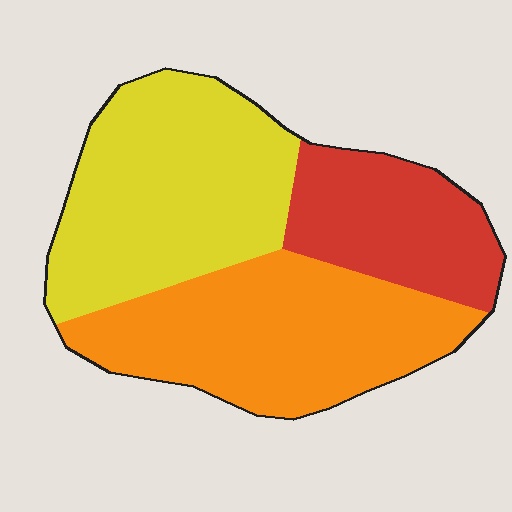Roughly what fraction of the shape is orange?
Orange covers about 40% of the shape.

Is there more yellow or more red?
Yellow.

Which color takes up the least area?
Red, at roughly 20%.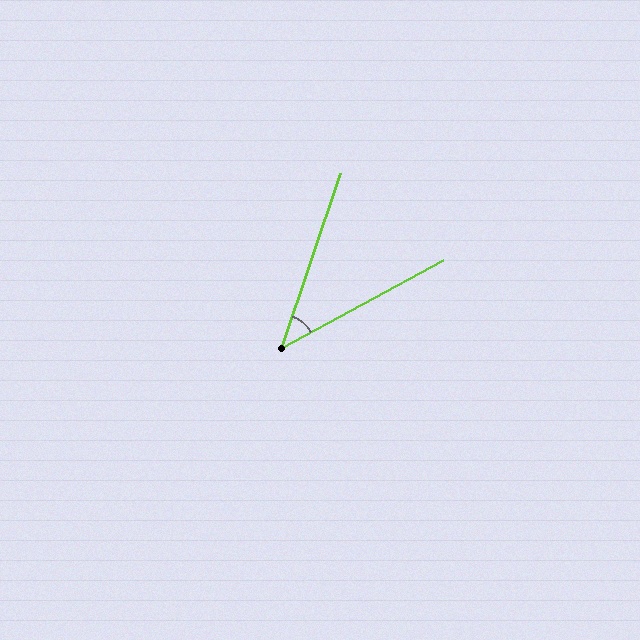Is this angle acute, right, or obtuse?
It is acute.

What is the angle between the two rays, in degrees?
Approximately 43 degrees.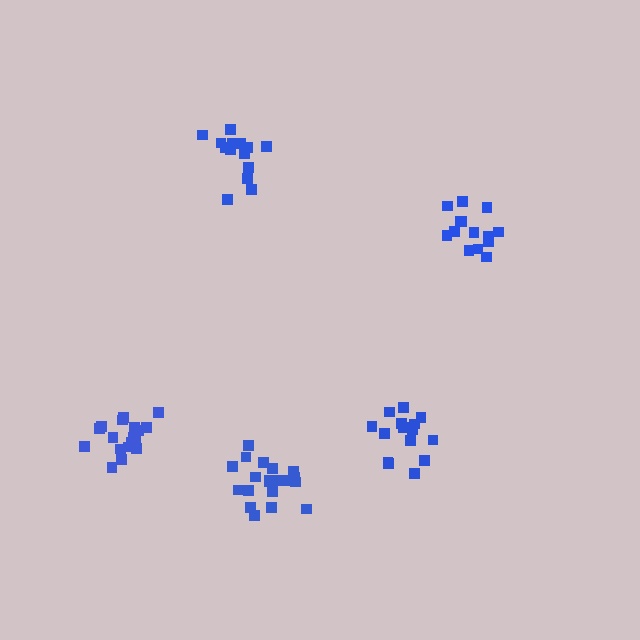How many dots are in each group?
Group 1: 15 dots, Group 2: 14 dots, Group 3: 20 dots, Group 4: 14 dots, Group 5: 19 dots (82 total).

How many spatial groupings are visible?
There are 5 spatial groupings.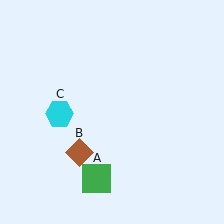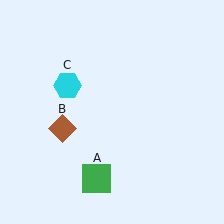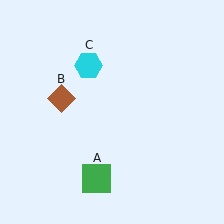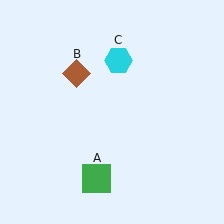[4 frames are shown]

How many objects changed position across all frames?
2 objects changed position: brown diamond (object B), cyan hexagon (object C).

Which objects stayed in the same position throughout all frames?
Green square (object A) remained stationary.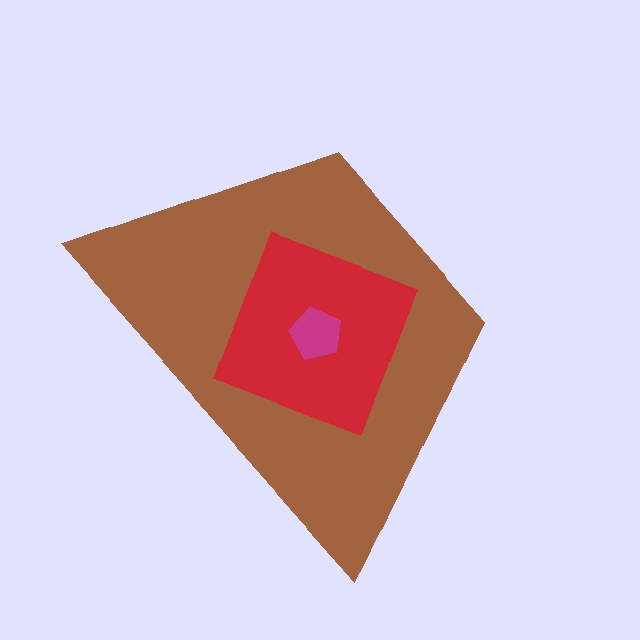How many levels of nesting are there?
3.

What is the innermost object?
The magenta pentagon.